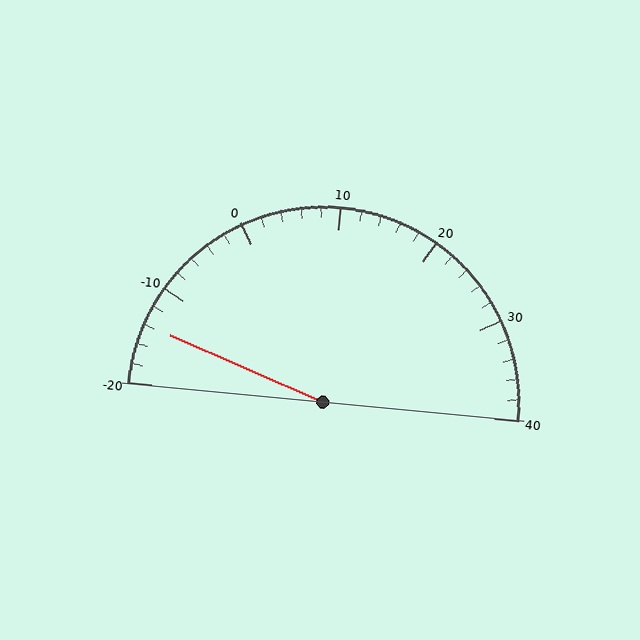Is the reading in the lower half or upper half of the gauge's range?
The reading is in the lower half of the range (-20 to 40).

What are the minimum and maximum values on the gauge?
The gauge ranges from -20 to 40.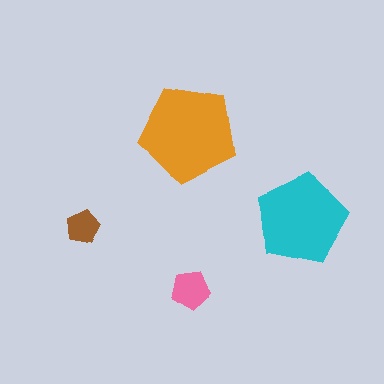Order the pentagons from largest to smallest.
the orange one, the cyan one, the pink one, the brown one.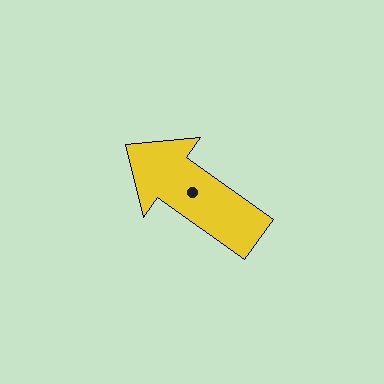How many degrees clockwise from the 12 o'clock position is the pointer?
Approximately 305 degrees.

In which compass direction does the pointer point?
Northwest.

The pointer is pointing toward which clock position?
Roughly 10 o'clock.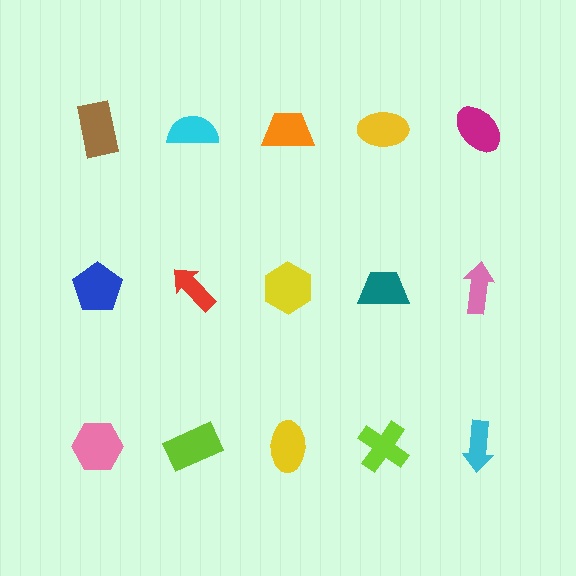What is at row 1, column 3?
An orange trapezoid.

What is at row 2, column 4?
A teal trapezoid.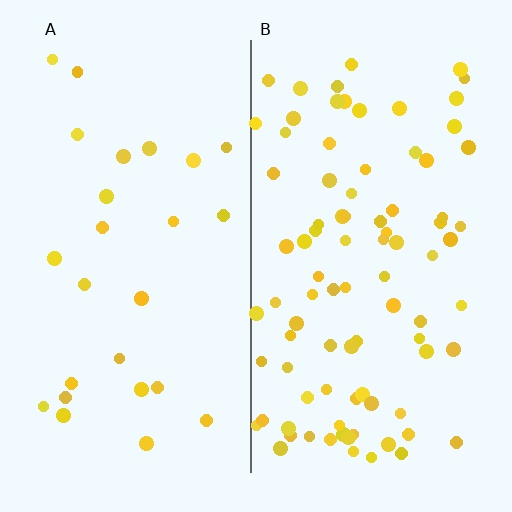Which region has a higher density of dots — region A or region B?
B (the right).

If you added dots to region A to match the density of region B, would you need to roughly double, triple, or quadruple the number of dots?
Approximately triple.